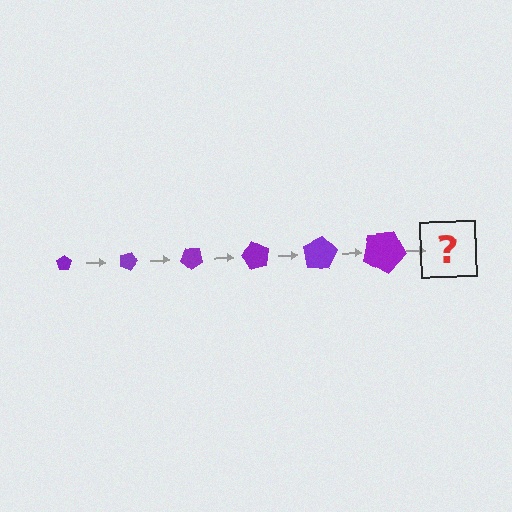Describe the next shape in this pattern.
It should be a pentagon, larger than the previous one and rotated 120 degrees from the start.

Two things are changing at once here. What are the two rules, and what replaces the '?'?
The two rules are that the pentagon grows larger each step and it rotates 20 degrees each step. The '?' should be a pentagon, larger than the previous one and rotated 120 degrees from the start.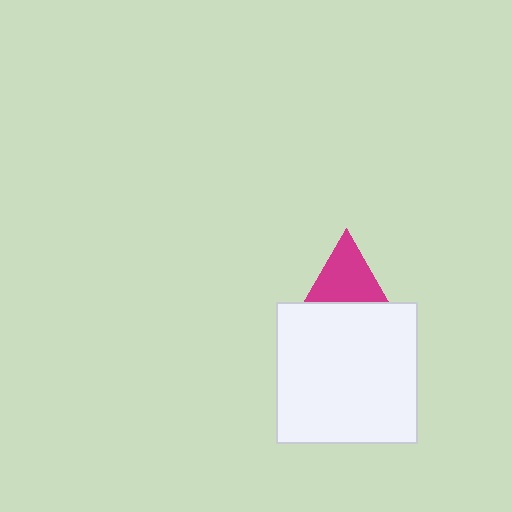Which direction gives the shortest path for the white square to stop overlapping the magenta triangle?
Moving down gives the shortest separation.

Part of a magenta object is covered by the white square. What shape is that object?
It is a triangle.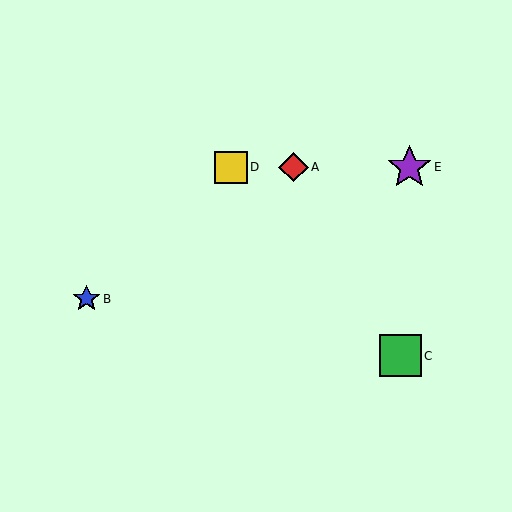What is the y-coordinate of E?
Object E is at y≈167.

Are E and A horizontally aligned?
Yes, both are at y≈167.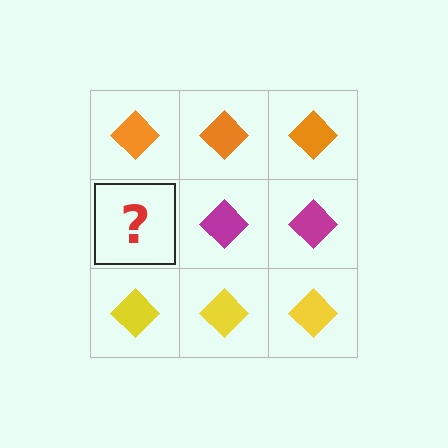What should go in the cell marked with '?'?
The missing cell should contain a magenta diamond.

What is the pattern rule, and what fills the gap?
The rule is that each row has a consistent color. The gap should be filled with a magenta diamond.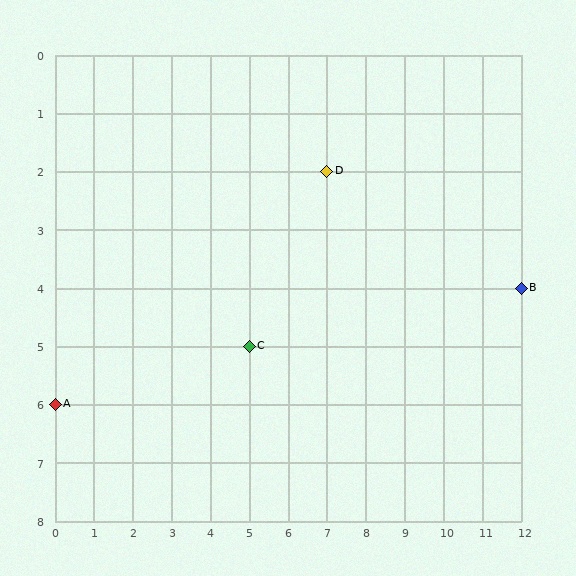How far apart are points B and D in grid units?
Points B and D are 5 columns and 2 rows apart (about 5.4 grid units diagonally).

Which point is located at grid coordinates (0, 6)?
Point A is at (0, 6).